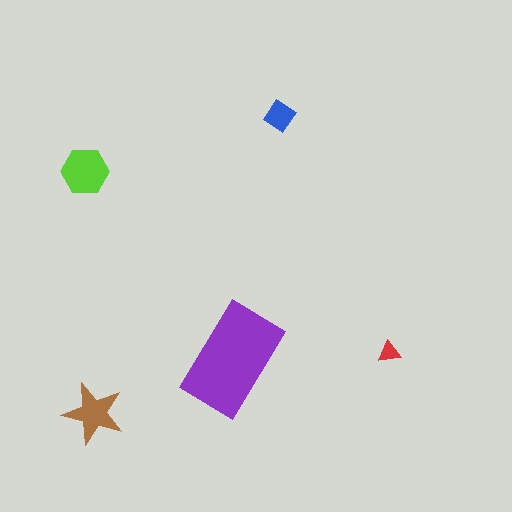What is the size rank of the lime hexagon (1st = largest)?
2nd.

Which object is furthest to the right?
The red triangle is rightmost.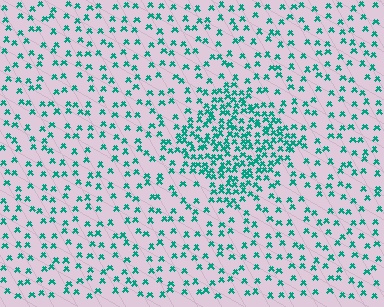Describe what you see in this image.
The image contains small teal elements arranged at two different densities. A diamond-shaped region is visible where the elements are more densely packed than the surrounding area.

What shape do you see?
I see a diamond.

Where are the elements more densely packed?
The elements are more densely packed inside the diamond boundary.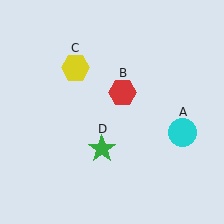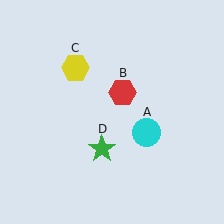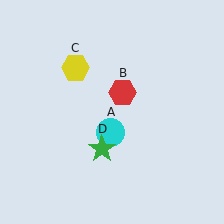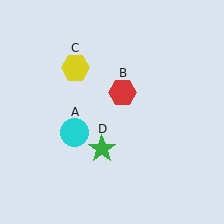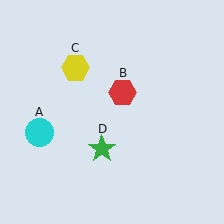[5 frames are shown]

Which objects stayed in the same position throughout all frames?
Red hexagon (object B) and yellow hexagon (object C) and green star (object D) remained stationary.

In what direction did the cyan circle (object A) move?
The cyan circle (object A) moved left.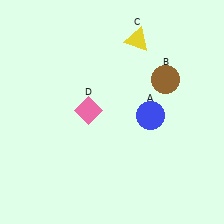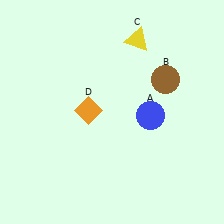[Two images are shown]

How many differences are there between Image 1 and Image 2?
There is 1 difference between the two images.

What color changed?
The diamond (D) changed from pink in Image 1 to orange in Image 2.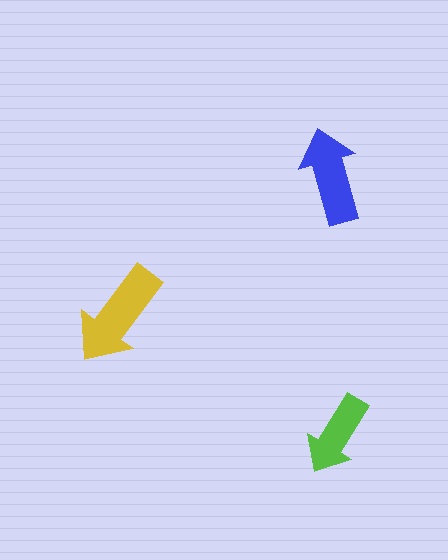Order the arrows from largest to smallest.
the yellow one, the blue one, the lime one.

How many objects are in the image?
There are 3 objects in the image.